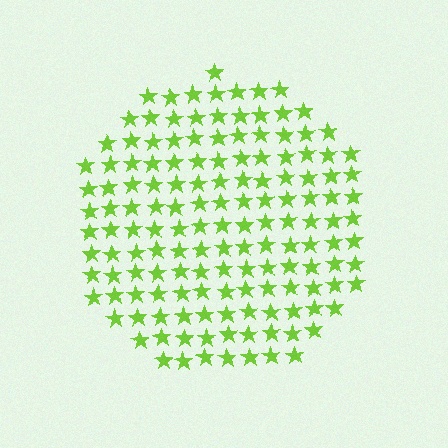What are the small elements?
The small elements are stars.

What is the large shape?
The large shape is a circle.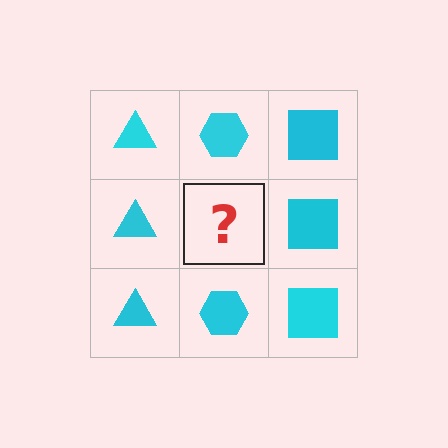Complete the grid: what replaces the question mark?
The question mark should be replaced with a cyan hexagon.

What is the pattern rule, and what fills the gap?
The rule is that each column has a consistent shape. The gap should be filled with a cyan hexagon.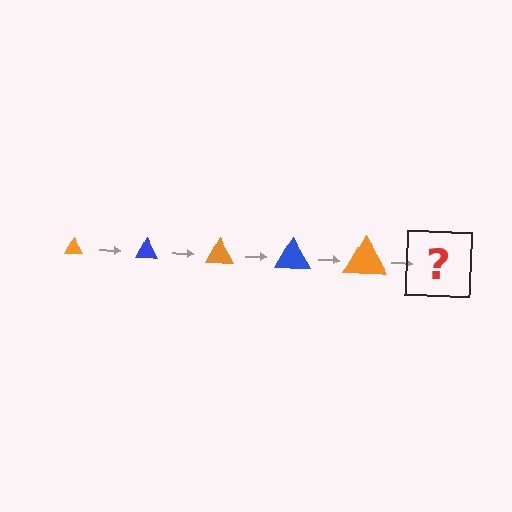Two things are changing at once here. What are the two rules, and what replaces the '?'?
The two rules are that the triangle grows larger each step and the color cycles through orange and blue. The '?' should be a blue triangle, larger than the previous one.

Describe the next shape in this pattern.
It should be a blue triangle, larger than the previous one.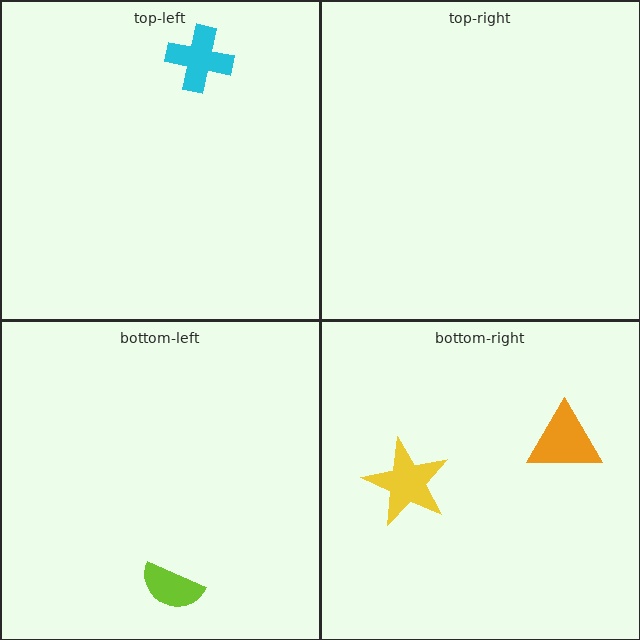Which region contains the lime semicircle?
The bottom-left region.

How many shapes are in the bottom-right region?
2.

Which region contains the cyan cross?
The top-left region.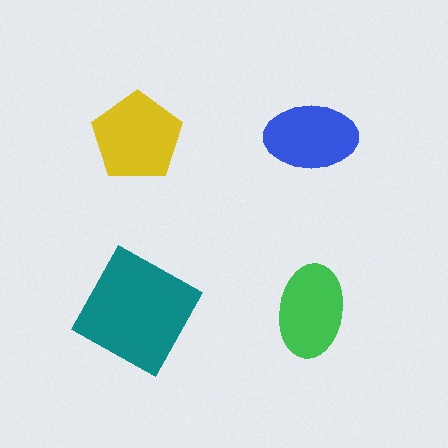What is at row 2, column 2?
A green ellipse.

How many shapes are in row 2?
2 shapes.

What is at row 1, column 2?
A blue ellipse.